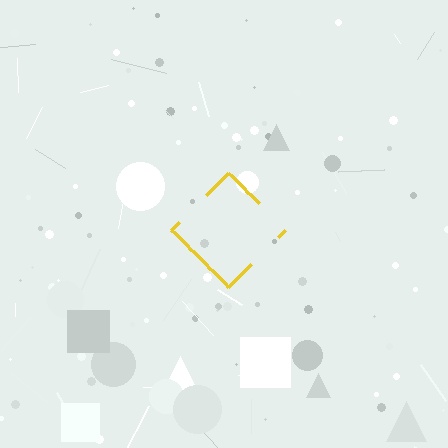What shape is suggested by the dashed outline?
The dashed outline suggests a diamond.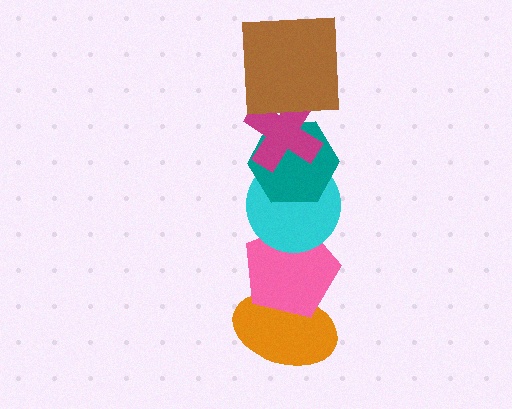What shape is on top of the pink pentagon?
The cyan circle is on top of the pink pentagon.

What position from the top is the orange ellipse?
The orange ellipse is 6th from the top.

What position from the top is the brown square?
The brown square is 1st from the top.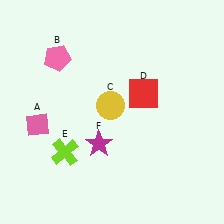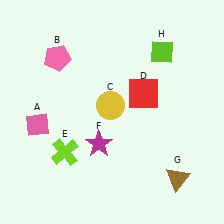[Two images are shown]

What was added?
A brown triangle (G), a lime diamond (H) were added in Image 2.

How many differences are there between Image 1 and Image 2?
There are 2 differences between the two images.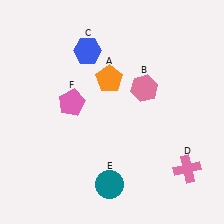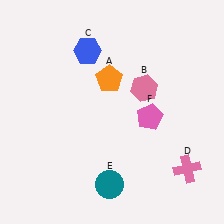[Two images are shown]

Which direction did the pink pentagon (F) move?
The pink pentagon (F) moved right.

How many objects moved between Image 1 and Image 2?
1 object moved between the two images.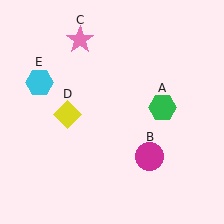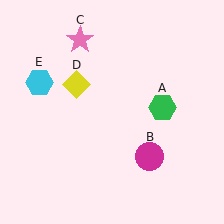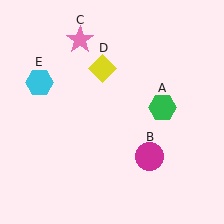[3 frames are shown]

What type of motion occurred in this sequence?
The yellow diamond (object D) rotated clockwise around the center of the scene.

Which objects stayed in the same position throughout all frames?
Green hexagon (object A) and magenta circle (object B) and pink star (object C) and cyan hexagon (object E) remained stationary.